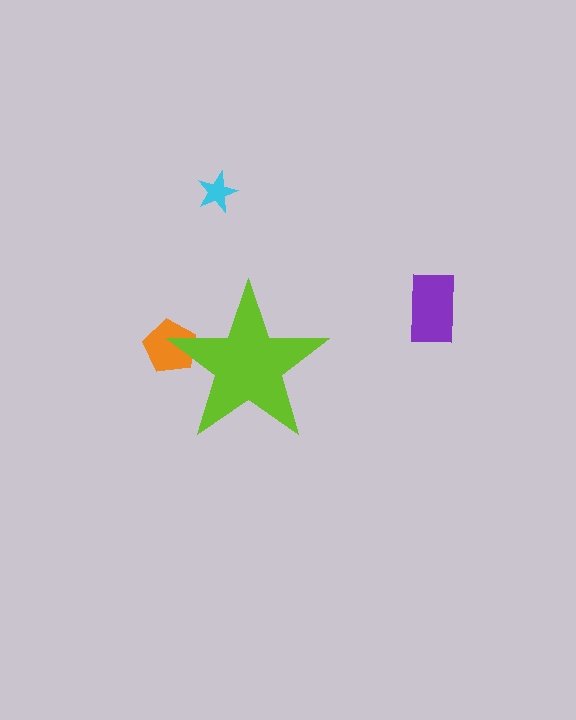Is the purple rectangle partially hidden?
No, the purple rectangle is fully visible.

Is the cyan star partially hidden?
No, the cyan star is fully visible.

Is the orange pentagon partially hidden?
Yes, the orange pentagon is partially hidden behind the lime star.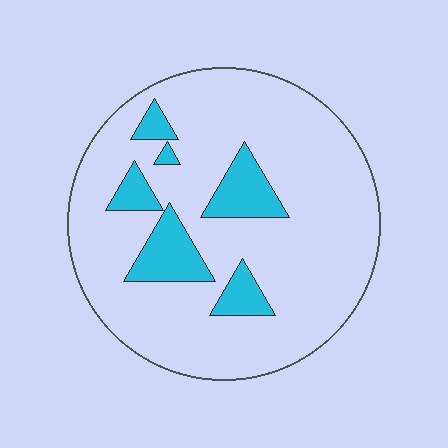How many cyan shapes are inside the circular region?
6.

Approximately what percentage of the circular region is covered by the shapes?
Approximately 15%.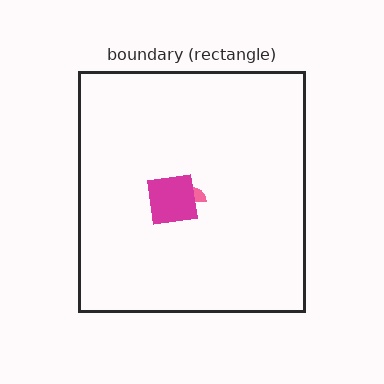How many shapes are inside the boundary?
2 inside, 0 outside.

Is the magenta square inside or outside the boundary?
Inside.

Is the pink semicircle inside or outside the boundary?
Inside.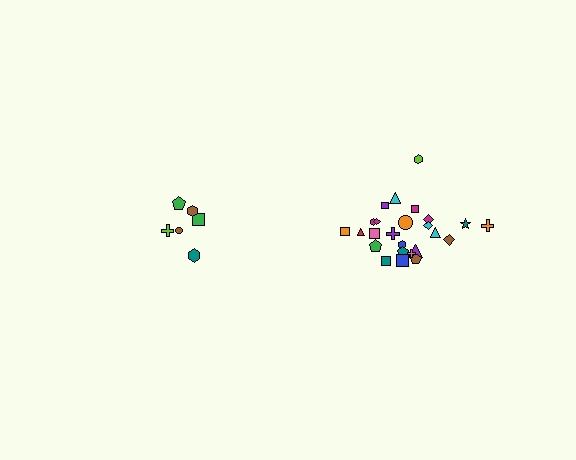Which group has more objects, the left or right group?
The right group.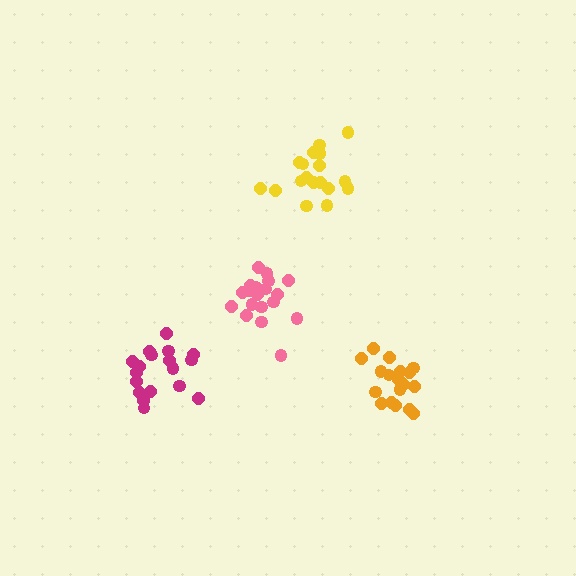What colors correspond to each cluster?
The clusters are colored: yellow, orange, magenta, pink.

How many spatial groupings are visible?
There are 4 spatial groupings.